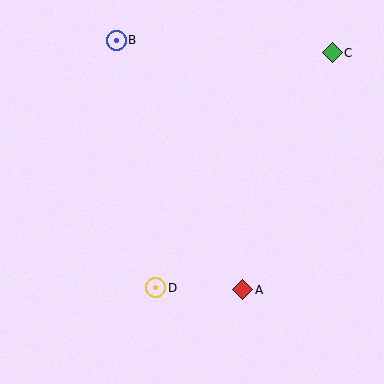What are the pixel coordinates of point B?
Point B is at (116, 40).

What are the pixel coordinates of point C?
Point C is at (332, 53).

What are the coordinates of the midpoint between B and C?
The midpoint between B and C is at (224, 46).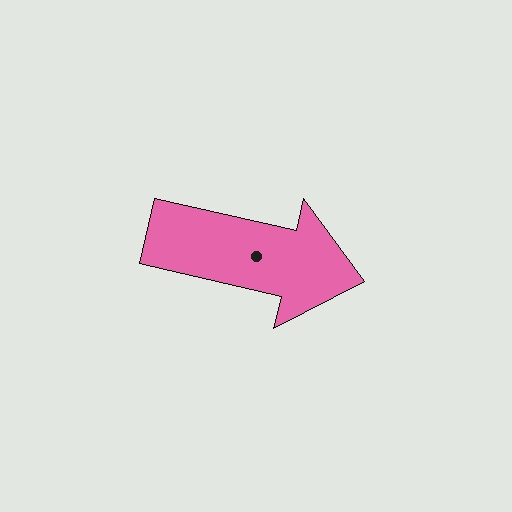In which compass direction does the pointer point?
East.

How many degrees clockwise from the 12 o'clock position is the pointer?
Approximately 103 degrees.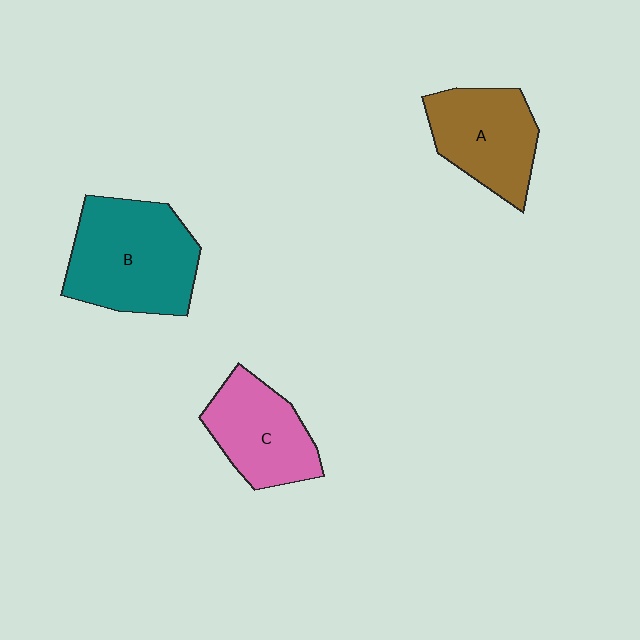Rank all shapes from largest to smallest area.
From largest to smallest: B (teal), A (brown), C (pink).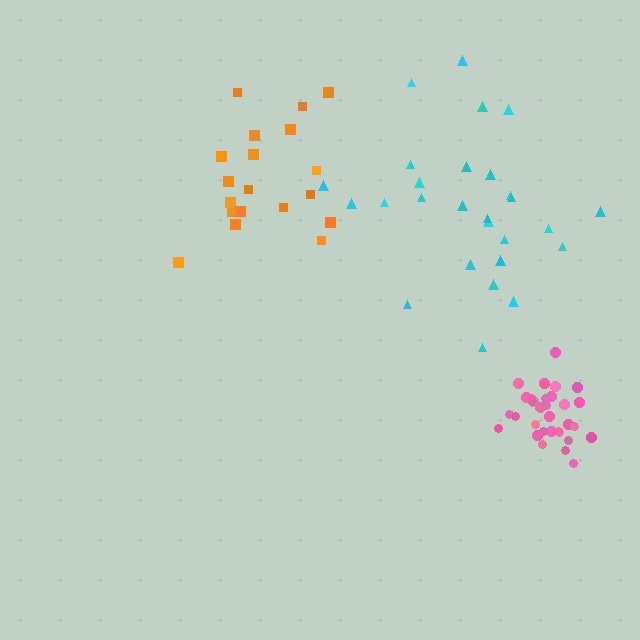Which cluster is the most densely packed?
Pink.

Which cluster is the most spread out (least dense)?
Cyan.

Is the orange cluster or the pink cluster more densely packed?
Pink.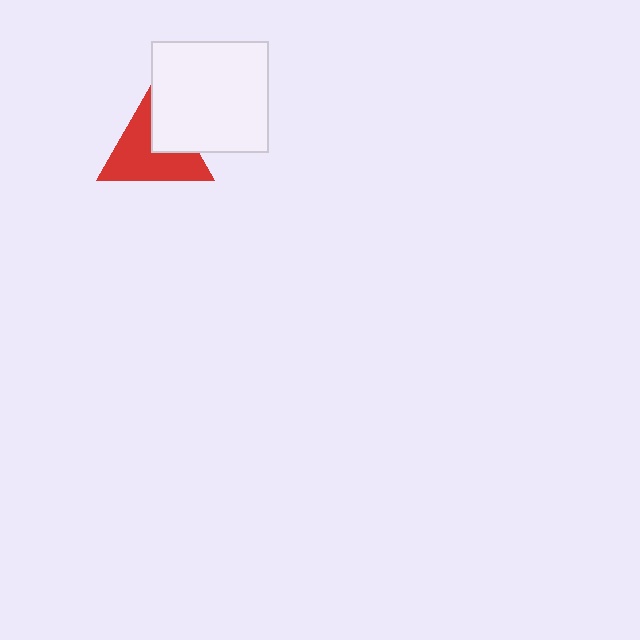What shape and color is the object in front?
The object in front is a white rectangle.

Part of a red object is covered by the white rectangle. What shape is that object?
It is a triangle.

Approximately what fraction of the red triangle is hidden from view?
Roughly 32% of the red triangle is hidden behind the white rectangle.